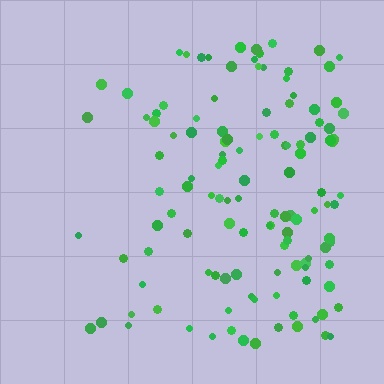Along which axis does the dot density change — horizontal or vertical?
Horizontal.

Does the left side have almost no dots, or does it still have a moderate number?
Still a moderate number, just noticeably fewer than the right.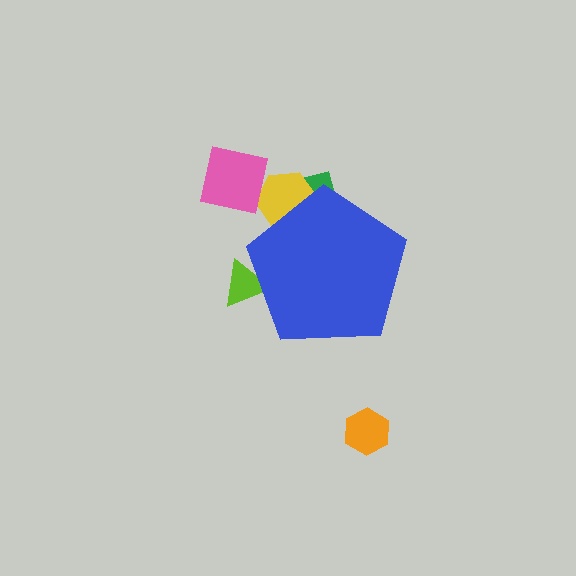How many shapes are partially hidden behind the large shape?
3 shapes are partially hidden.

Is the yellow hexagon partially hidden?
Yes, the yellow hexagon is partially hidden behind the blue pentagon.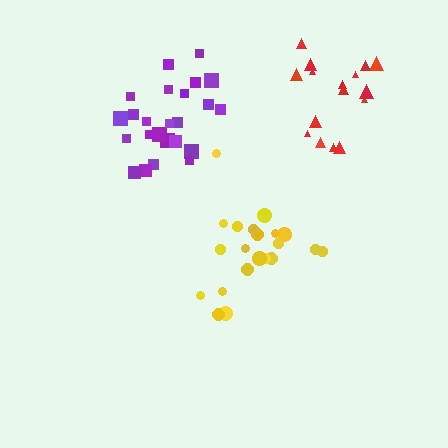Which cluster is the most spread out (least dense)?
Red.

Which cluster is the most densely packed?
Purple.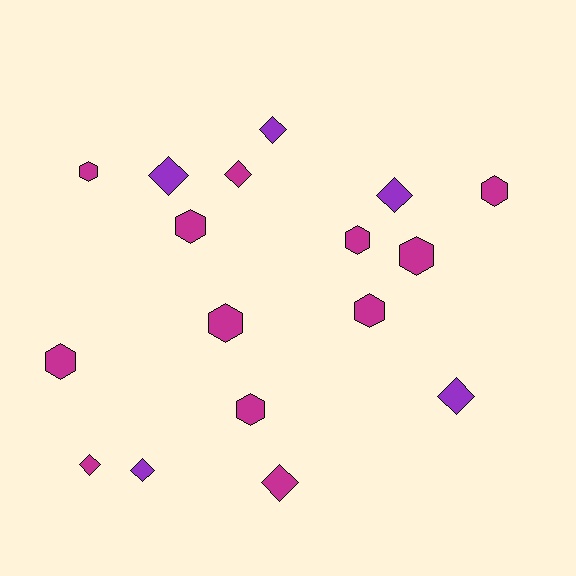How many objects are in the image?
There are 17 objects.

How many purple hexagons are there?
There are no purple hexagons.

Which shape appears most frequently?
Hexagon, with 9 objects.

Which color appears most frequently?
Magenta, with 12 objects.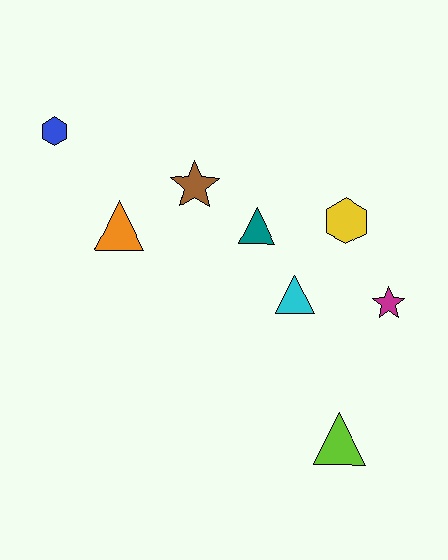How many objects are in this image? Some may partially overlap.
There are 8 objects.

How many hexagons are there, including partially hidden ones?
There are 2 hexagons.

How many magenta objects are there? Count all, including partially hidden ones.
There is 1 magenta object.